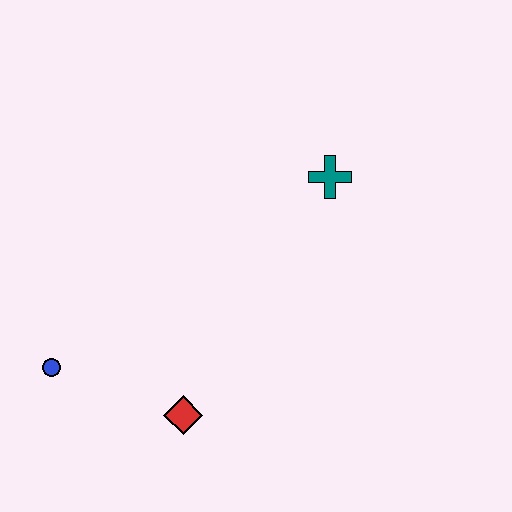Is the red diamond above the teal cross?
No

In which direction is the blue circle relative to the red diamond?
The blue circle is to the left of the red diamond.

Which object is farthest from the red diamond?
The teal cross is farthest from the red diamond.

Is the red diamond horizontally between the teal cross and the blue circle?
Yes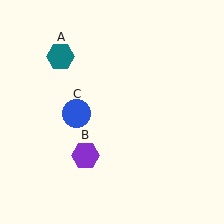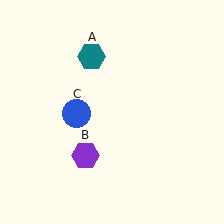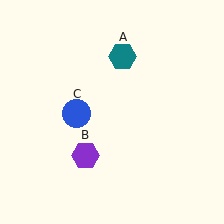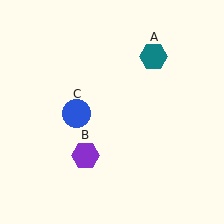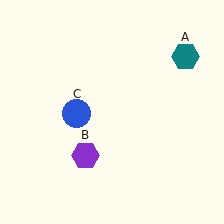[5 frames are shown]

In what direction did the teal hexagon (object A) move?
The teal hexagon (object A) moved right.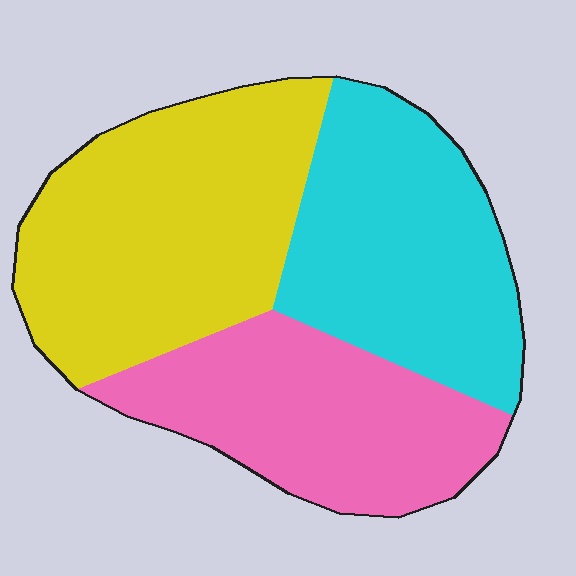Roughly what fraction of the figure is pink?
Pink covers around 30% of the figure.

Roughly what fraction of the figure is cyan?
Cyan takes up about one third (1/3) of the figure.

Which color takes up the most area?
Yellow, at roughly 40%.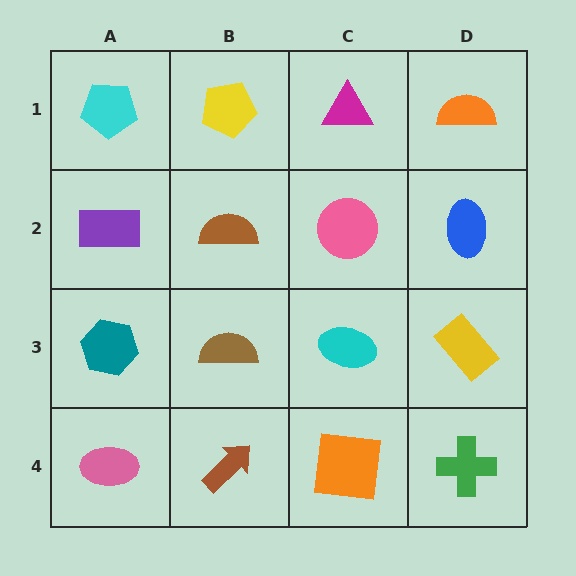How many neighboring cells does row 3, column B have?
4.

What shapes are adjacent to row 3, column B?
A brown semicircle (row 2, column B), a brown arrow (row 4, column B), a teal hexagon (row 3, column A), a cyan ellipse (row 3, column C).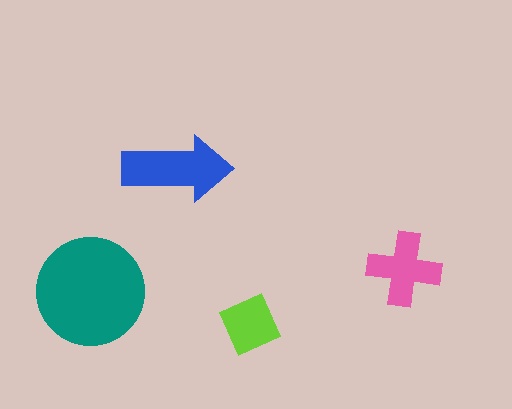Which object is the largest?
The teal circle.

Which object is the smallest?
The lime square.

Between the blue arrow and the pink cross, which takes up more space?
The blue arrow.